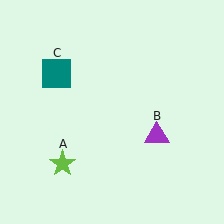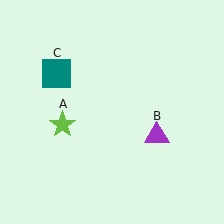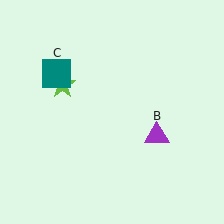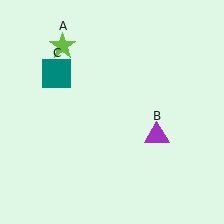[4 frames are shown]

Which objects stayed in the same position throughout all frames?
Purple triangle (object B) and teal square (object C) remained stationary.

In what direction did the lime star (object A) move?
The lime star (object A) moved up.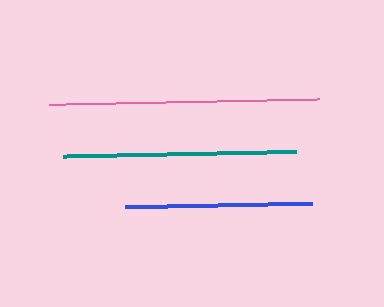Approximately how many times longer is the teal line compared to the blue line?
The teal line is approximately 1.2 times the length of the blue line.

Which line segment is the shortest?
The blue line is the shortest at approximately 187 pixels.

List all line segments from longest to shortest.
From longest to shortest: pink, teal, blue.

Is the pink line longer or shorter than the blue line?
The pink line is longer than the blue line.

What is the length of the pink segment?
The pink segment is approximately 270 pixels long.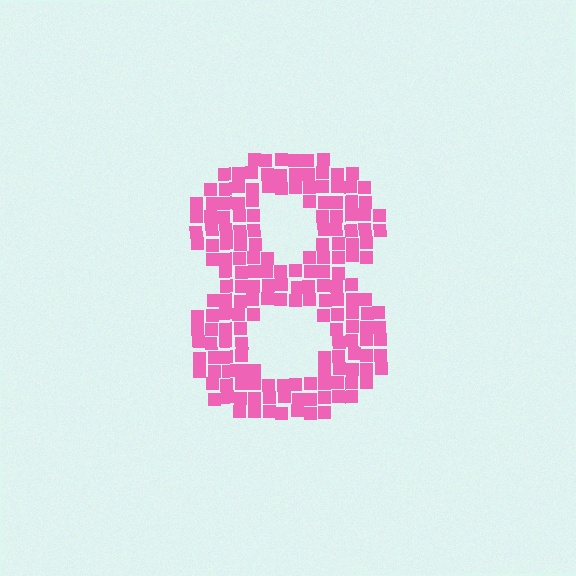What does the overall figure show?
The overall figure shows the digit 8.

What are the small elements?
The small elements are squares.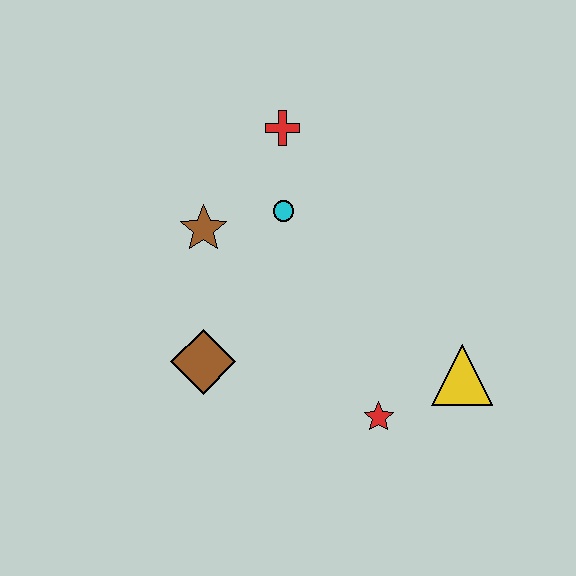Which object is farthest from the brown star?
The yellow triangle is farthest from the brown star.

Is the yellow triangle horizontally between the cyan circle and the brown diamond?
No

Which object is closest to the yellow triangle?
The red star is closest to the yellow triangle.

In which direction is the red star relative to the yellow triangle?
The red star is to the left of the yellow triangle.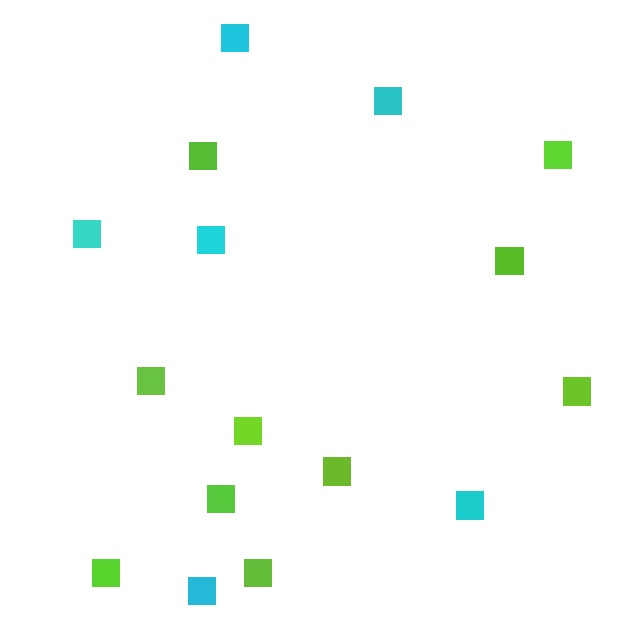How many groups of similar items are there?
There are 2 groups: one group of cyan squares (6) and one group of lime squares (10).